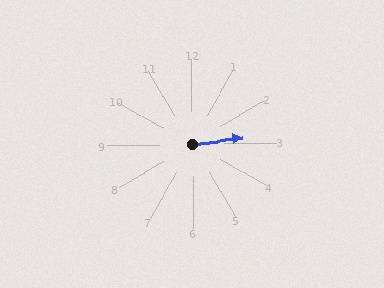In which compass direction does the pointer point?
East.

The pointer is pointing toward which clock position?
Roughly 3 o'clock.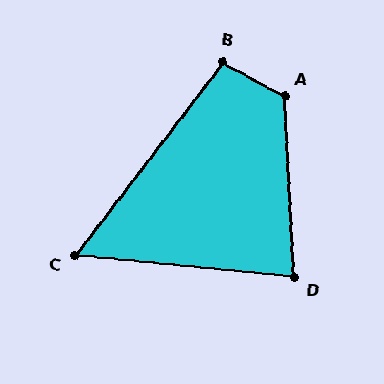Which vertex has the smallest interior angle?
C, at approximately 58 degrees.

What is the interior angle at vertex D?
Approximately 81 degrees (acute).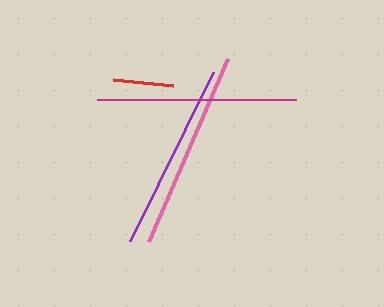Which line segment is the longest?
The pink line is the longest at approximately 200 pixels.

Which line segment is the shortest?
The red line is the shortest at approximately 60 pixels.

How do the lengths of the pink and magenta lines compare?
The pink and magenta lines are approximately the same length.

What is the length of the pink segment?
The pink segment is approximately 200 pixels long.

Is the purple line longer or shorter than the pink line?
The pink line is longer than the purple line.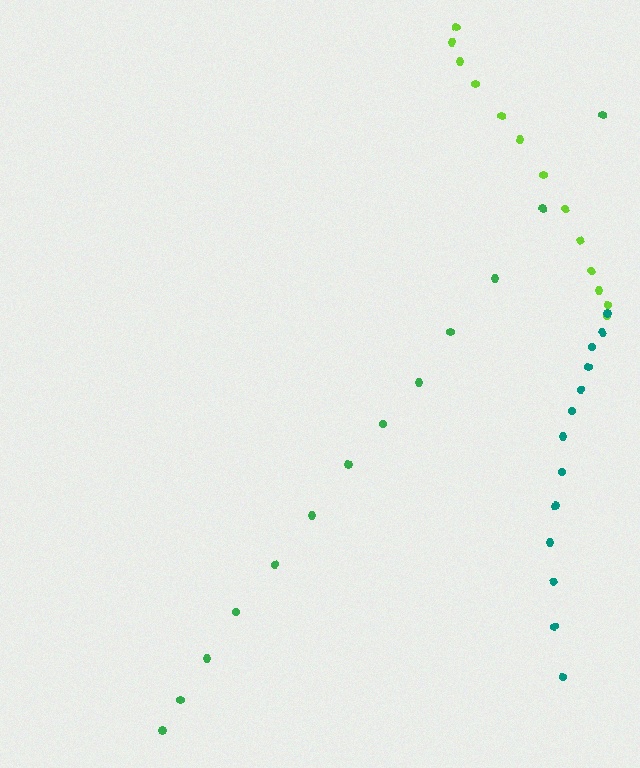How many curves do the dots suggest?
There are 3 distinct paths.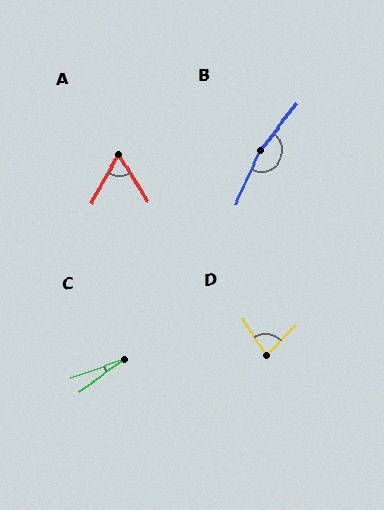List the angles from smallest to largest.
C (15°), A (62°), D (77°), B (168°).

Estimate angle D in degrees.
Approximately 77 degrees.